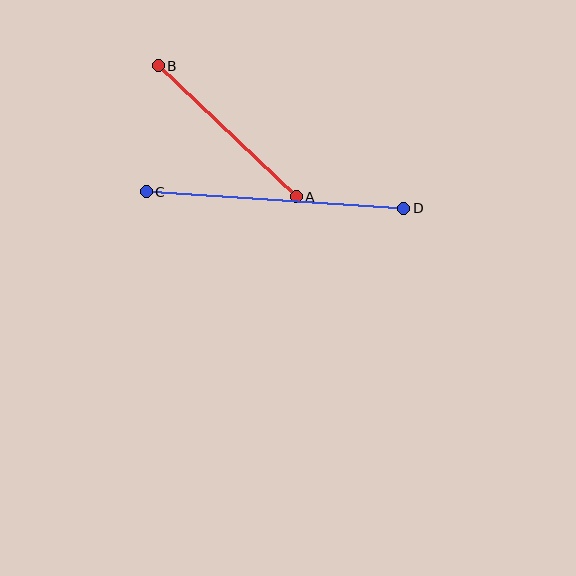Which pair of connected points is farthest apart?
Points C and D are farthest apart.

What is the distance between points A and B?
The distance is approximately 190 pixels.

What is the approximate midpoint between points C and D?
The midpoint is at approximately (275, 200) pixels.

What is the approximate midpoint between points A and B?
The midpoint is at approximately (227, 131) pixels.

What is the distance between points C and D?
The distance is approximately 258 pixels.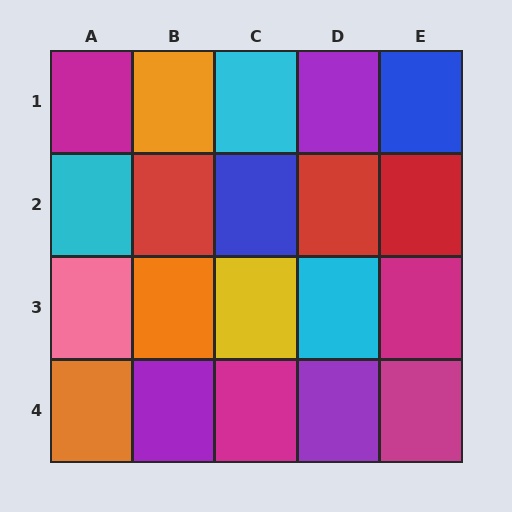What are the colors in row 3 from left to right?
Pink, orange, yellow, cyan, magenta.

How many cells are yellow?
1 cell is yellow.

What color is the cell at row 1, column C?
Cyan.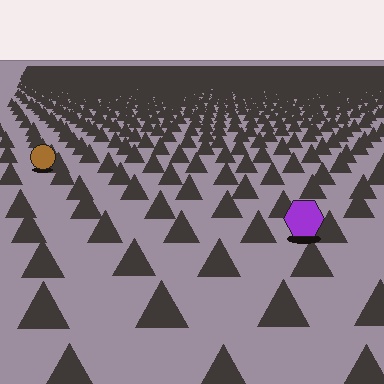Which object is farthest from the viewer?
The brown circle is farthest from the viewer. It appears smaller and the ground texture around it is denser.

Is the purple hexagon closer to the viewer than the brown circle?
Yes. The purple hexagon is closer — you can tell from the texture gradient: the ground texture is coarser near it.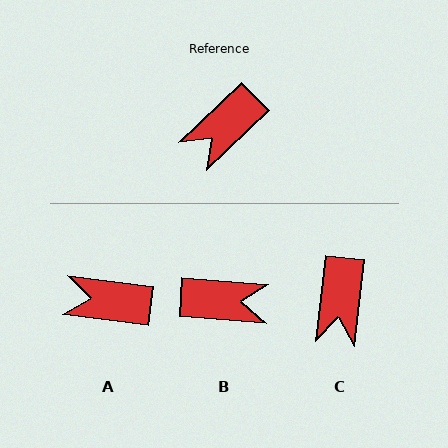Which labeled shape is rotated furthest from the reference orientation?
B, about 132 degrees away.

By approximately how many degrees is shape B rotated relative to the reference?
Approximately 132 degrees counter-clockwise.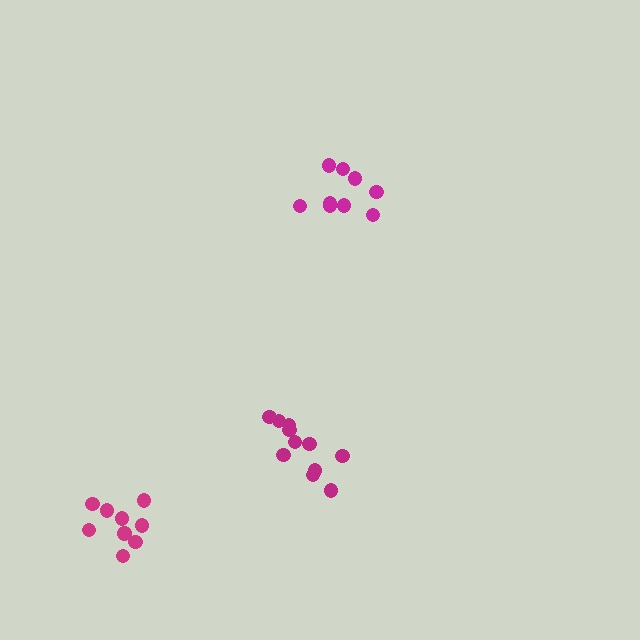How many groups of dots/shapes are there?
There are 3 groups.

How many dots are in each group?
Group 1: 9 dots, Group 2: 9 dots, Group 3: 11 dots (29 total).